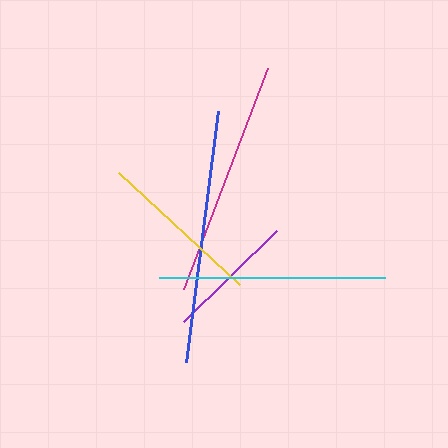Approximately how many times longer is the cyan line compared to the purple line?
The cyan line is approximately 1.7 times the length of the purple line.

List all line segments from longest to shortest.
From longest to shortest: blue, magenta, cyan, yellow, purple.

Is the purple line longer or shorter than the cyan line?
The cyan line is longer than the purple line.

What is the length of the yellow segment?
The yellow segment is approximately 166 pixels long.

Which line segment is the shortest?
The purple line is the shortest at approximately 130 pixels.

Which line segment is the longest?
The blue line is the longest at approximately 252 pixels.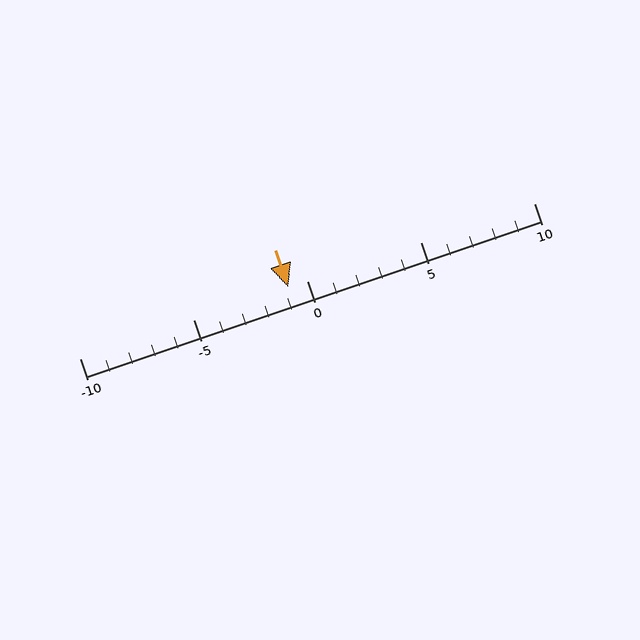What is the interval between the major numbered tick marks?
The major tick marks are spaced 5 units apart.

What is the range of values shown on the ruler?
The ruler shows values from -10 to 10.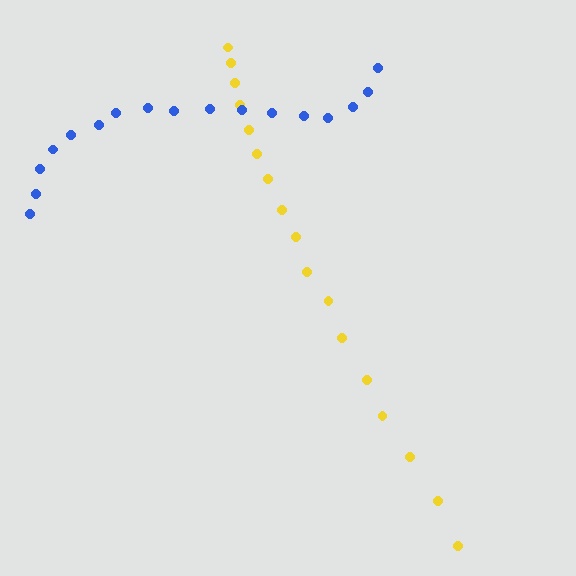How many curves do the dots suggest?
There are 2 distinct paths.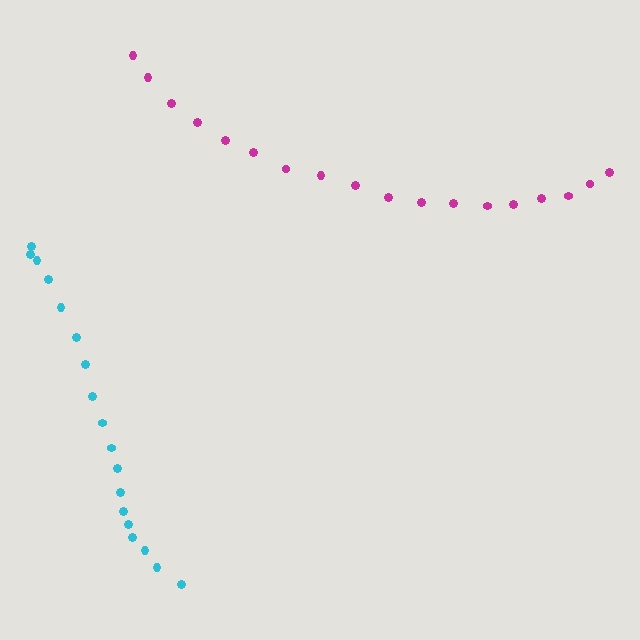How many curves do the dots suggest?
There are 2 distinct paths.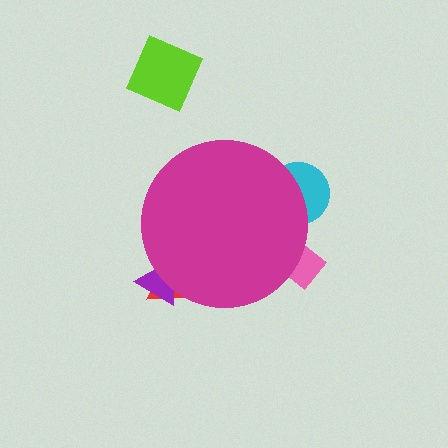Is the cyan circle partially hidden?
Yes, the cyan circle is partially hidden behind the magenta circle.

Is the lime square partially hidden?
No, the lime square is fully visible.